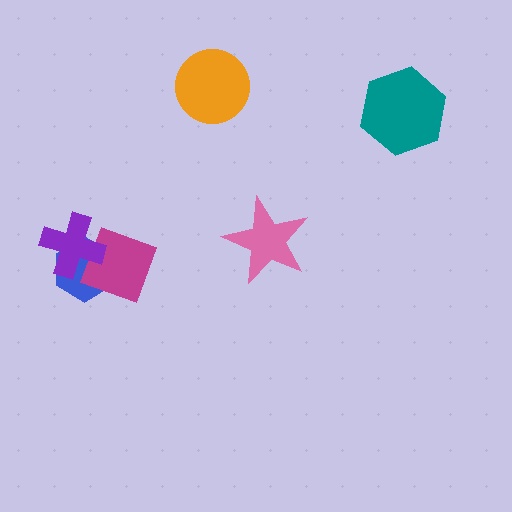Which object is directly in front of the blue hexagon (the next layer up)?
The magenta diamond is directly in front of the blue hexagon.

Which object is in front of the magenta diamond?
The purple cross is in front of the magenta diamond.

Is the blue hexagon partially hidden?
Yes, it is partially covered by another shape.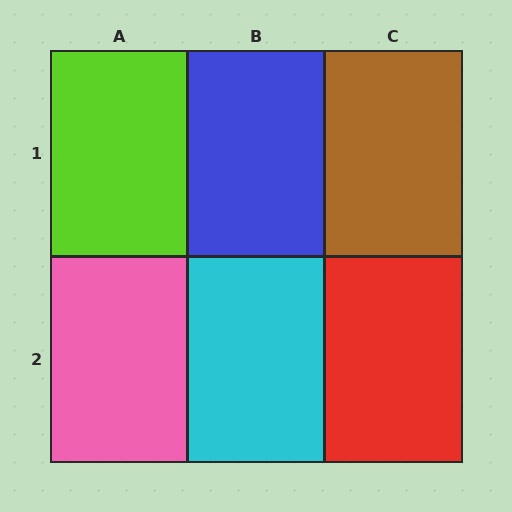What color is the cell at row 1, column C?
Brown.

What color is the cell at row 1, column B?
Blue.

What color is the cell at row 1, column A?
Lime.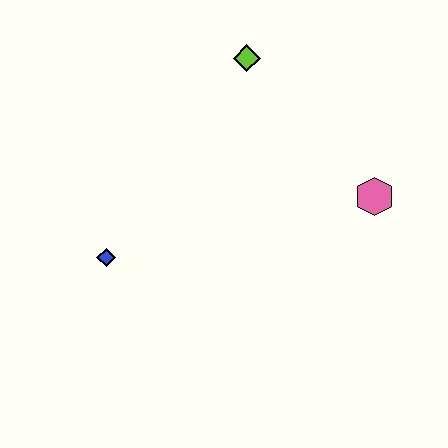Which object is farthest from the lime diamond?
The blue diamond is farthest from the lime diamond.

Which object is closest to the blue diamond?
The lime diamond is closest to the blue diamond.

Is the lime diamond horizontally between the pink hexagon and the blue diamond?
Yes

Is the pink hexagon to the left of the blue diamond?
No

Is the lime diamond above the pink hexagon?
Yes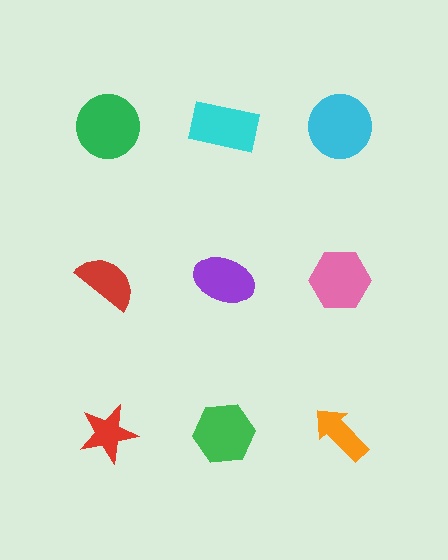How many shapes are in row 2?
3 shapes.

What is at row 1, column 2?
A cyan rectangle.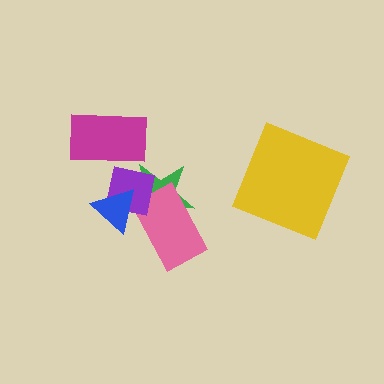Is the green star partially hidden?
Yes, it is partially covered by another shape.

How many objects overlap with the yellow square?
0 objects overlap with the yellow square.